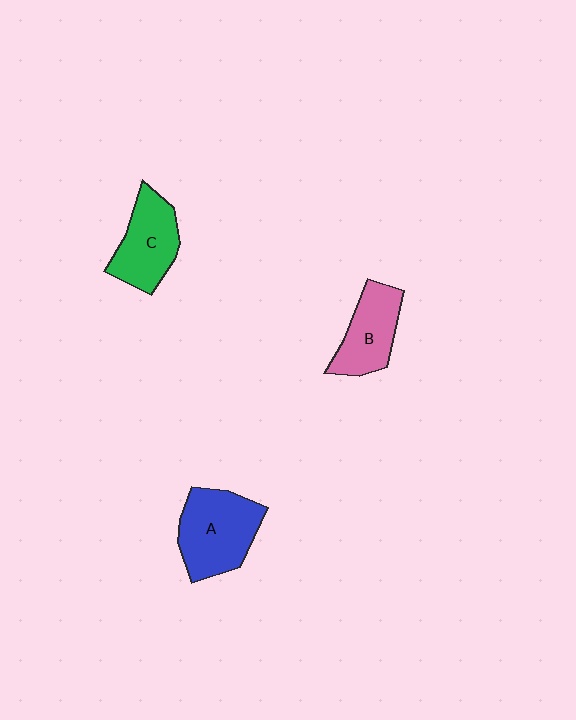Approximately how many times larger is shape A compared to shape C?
Approximately 1.2 times.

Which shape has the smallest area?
Shape B (pink).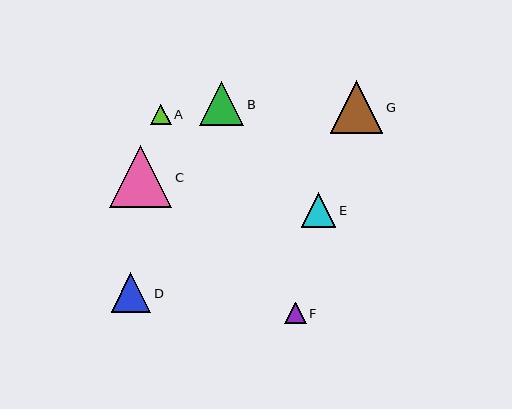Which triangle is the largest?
Triangle C is the largest with a size of approximately 63 pixels.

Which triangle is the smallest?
Triangle A is the smallest with a size of approximately 20 pixels.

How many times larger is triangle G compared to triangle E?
Triangle G is approximately 1.5 times the size of triangle E.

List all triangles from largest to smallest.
From largest to smallest: C, G, B, D, E, F, A.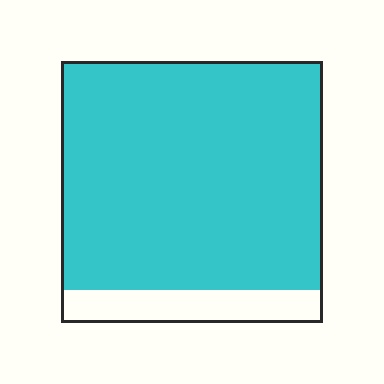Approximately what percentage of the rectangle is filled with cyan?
Approximately 85%.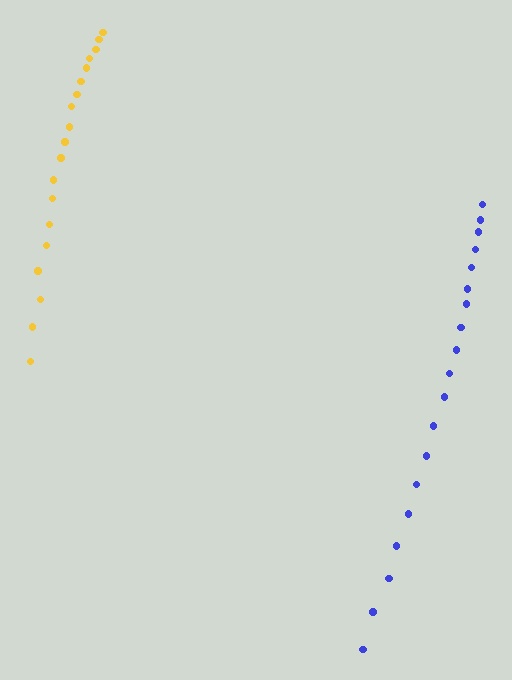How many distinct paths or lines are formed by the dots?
There are 2 distinct paths.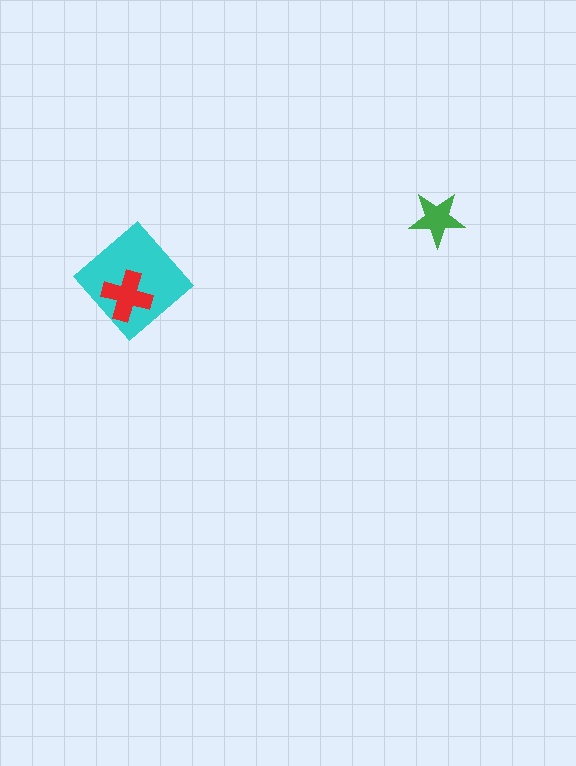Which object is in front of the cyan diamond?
The red cross is in front of the cyan diamond.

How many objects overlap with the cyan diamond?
1 object overlaps with the cyan diamond.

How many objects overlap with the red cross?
1 object overlaps with the red cross.